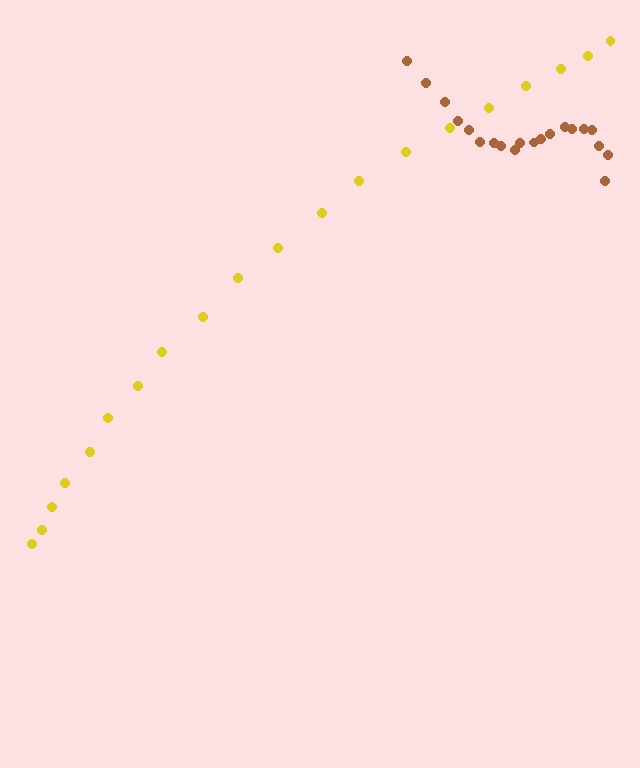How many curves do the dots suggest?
There are 2 distinct paths.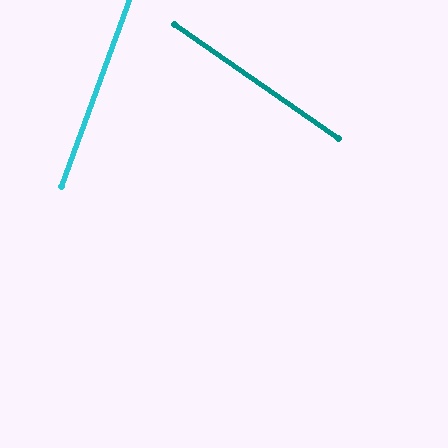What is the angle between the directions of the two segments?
Approximately 75 degrees.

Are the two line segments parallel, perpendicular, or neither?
Neither parallel nor perpendicular — they differ by about 75°.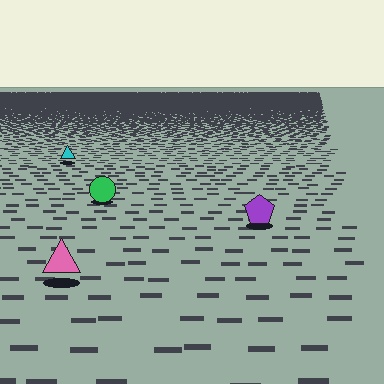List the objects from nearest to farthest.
From nearest to farthest: the pink triangle, the purple pentagon, the green circle, the cyan triangle.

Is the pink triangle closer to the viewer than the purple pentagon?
Yes. The pink triangle is closer — you can tell from the texture gradient: the ground texture is coarser near it.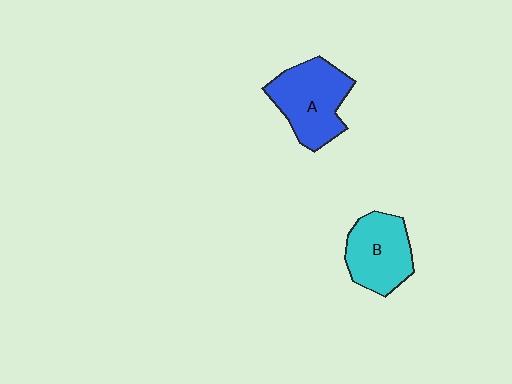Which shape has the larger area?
Shape A (blue).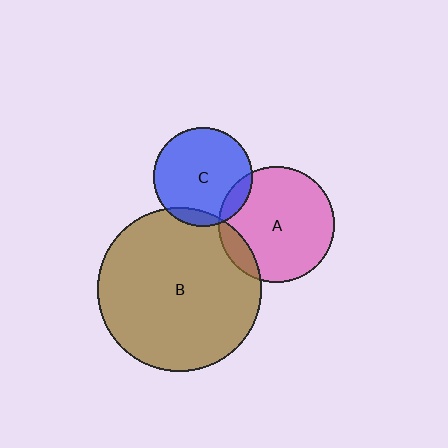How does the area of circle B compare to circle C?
Approximately 2.8 times.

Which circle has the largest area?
Circle B (brown).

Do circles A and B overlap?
Yes.